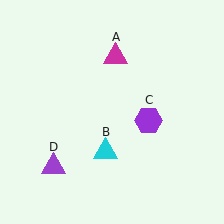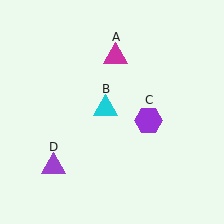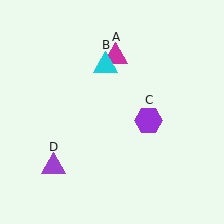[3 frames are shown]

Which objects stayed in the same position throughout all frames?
Magenta triangle (object A) and purple hexagon (object C) and purple triangle (object D) remained stationary.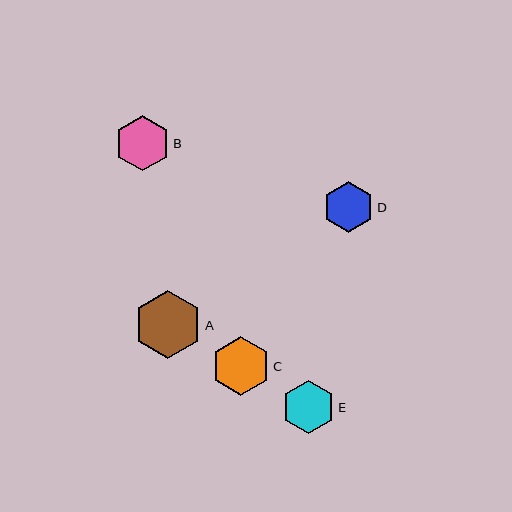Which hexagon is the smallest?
Hexagon D is the smallest with a size of approximately 51 pixels.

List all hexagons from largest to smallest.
From largest to smallest: A, C, B, E, D.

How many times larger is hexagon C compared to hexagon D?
Hexagon C is approximately 1.2 times the size of hexagon D.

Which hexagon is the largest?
Hexagon A is the largest with a size of approximately 68 pixels.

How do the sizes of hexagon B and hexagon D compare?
Hexagon B and hexagon D are approximately the same size.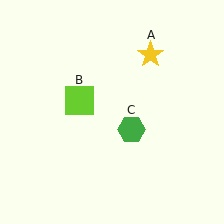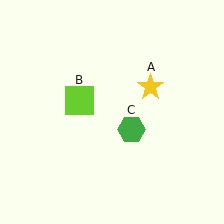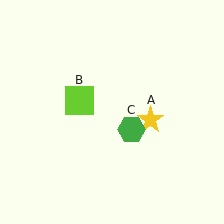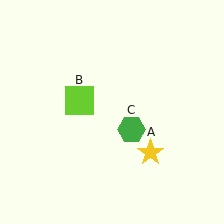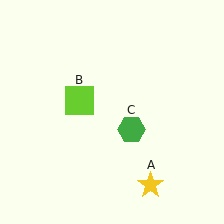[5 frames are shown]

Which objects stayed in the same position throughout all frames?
Lime square (object B) and green hexagon (object C) remained stationary.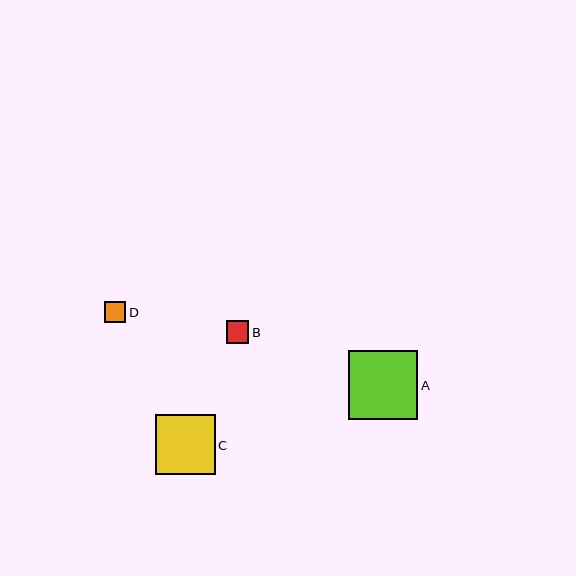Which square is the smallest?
Square D is the smallest with a size of approximately 21 pixels.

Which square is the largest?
Square A is the largest with a size of approximately 70 pixels.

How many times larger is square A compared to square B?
Square A is approximately 3.0 times the size of square B.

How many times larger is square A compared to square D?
Square A is approximately 3.3 times the size of square D.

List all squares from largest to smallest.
From largest to smallest: A, C, B, D.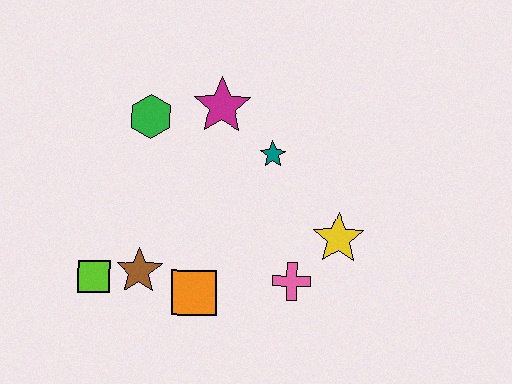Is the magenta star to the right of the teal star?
No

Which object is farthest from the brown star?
The yellow star is farthest from the brown star.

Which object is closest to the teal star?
The magenta star is closest to the teal star.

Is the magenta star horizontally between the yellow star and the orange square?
Yes